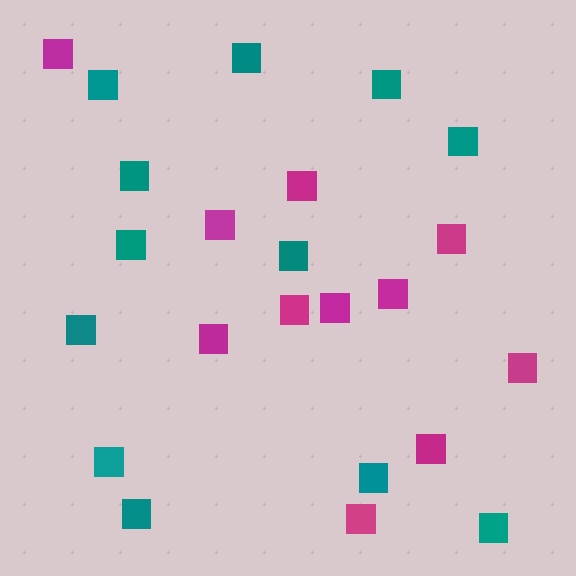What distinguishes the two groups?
There are 2 groups: one group of teal squares (12) and one group of magenta squares (11).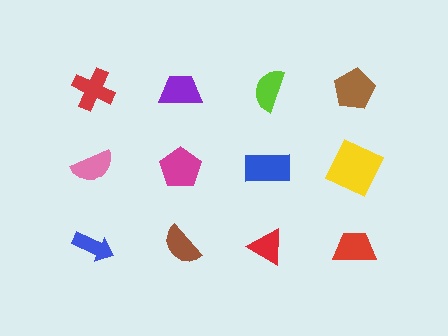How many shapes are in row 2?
4 shapes.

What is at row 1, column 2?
A purple trapezoid.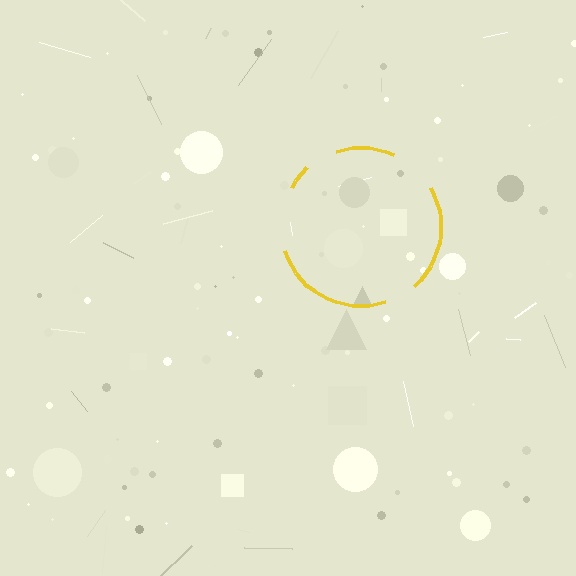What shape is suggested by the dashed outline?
The dashed outline suggests a circle.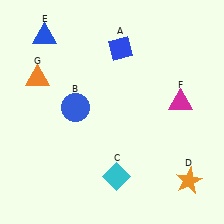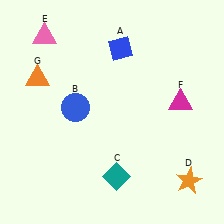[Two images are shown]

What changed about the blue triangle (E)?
In Image 1, E is blue. In Image 2, it changed to pink.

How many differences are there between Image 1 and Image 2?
There are 2 differences between the two images.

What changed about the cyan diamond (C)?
In Image 1, C is cyan. In Image 2, it changed to teal.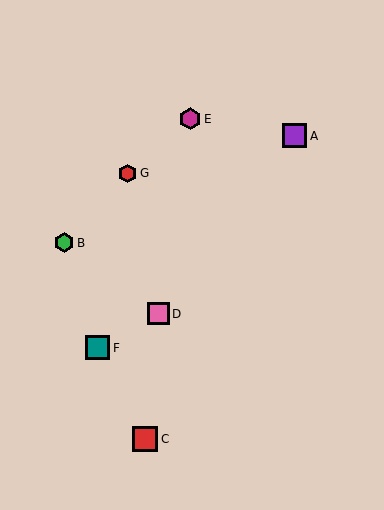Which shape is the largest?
The red square (labeled C) is the largest.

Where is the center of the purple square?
The center of the purple square is at (295, 136).